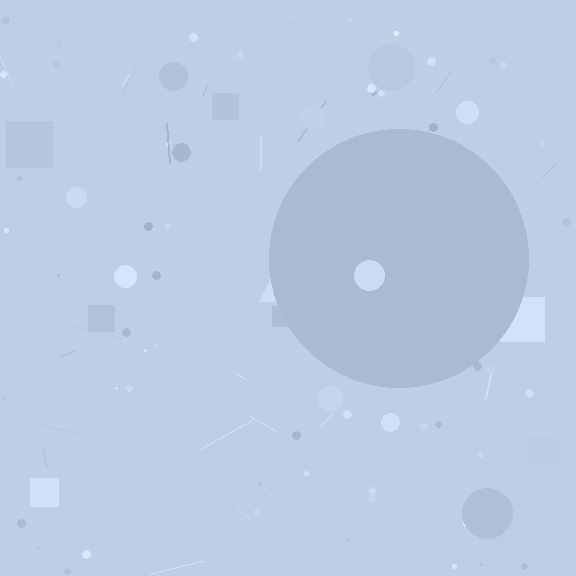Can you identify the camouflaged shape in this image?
The camouflaged shape is a circle.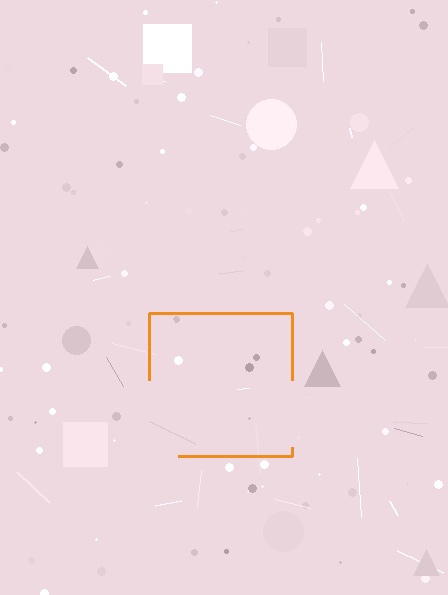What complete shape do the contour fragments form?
The contour fragments form a square.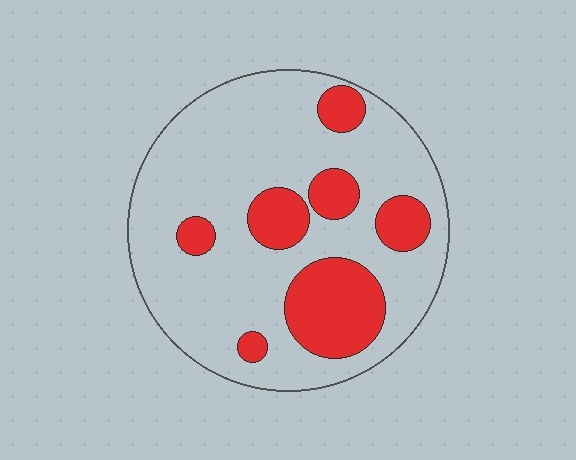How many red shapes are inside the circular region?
7.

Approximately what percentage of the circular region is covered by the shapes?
Approximately 25%.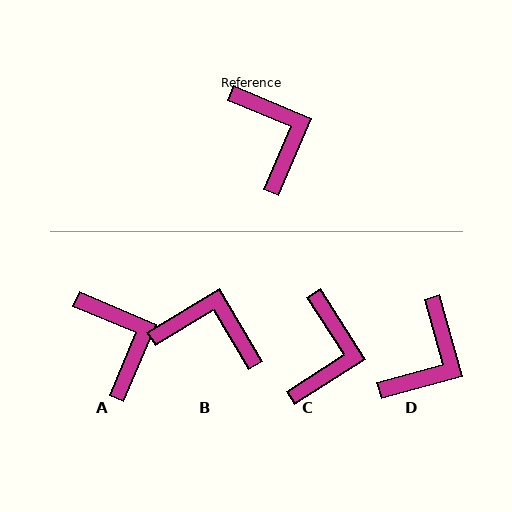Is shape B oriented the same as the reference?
No, it is off by about 54 degrees.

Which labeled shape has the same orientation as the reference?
A.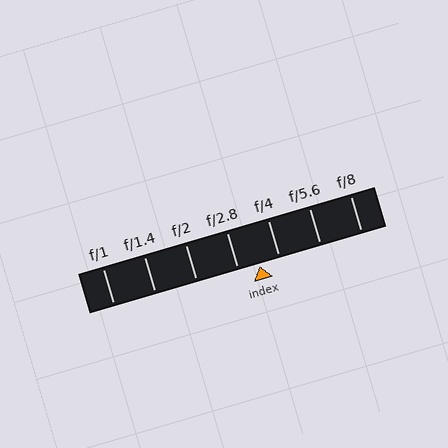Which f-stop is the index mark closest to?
The index mark is closest to f/4.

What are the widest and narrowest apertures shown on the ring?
The widest aperture shown is f/1 and the narrowest is f/8.